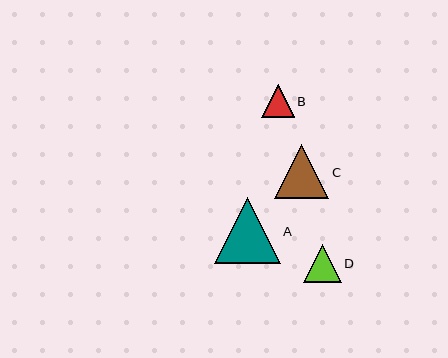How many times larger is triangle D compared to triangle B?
Triangle D is approximately 1.2 times the size of triangle B.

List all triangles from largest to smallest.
From largest to smallest: A, C, D, B.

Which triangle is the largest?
Triangle A is the largest with a size of approximately 66 pixels.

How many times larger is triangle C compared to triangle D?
Triangle C is approximately 1.4 times the size of triangle D.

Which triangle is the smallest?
Triangle B is the smallest with a size of approximately 33 pixels.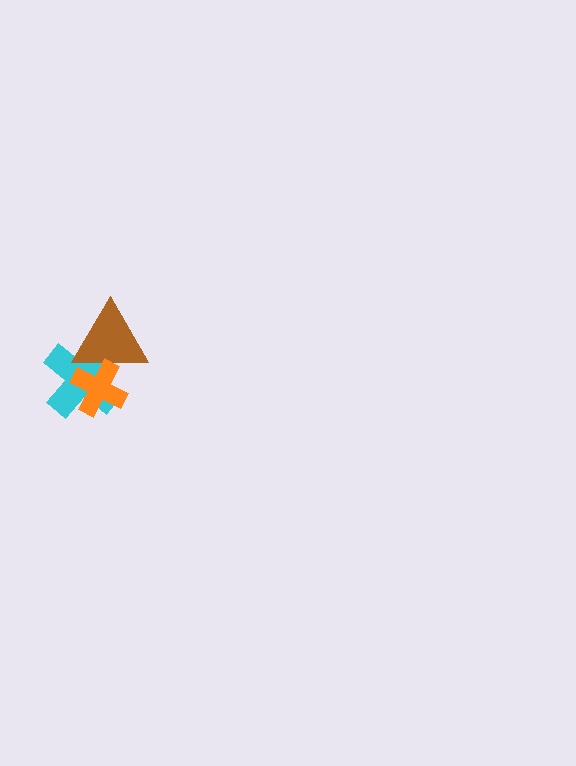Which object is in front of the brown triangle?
The orange cross is in front of the brown triangle.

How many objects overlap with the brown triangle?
2 objects overlap with the brown triangle.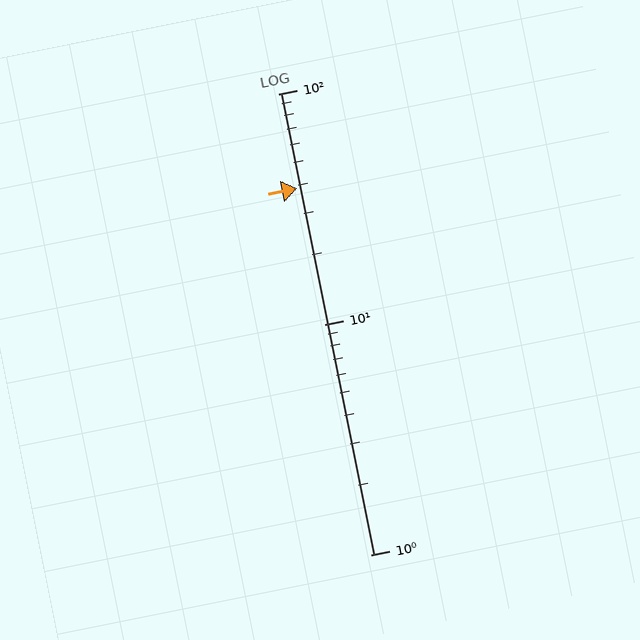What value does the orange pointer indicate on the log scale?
The pointer indicates approximately 39.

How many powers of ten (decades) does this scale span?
The scale spans 2 decades, from 1 to 100.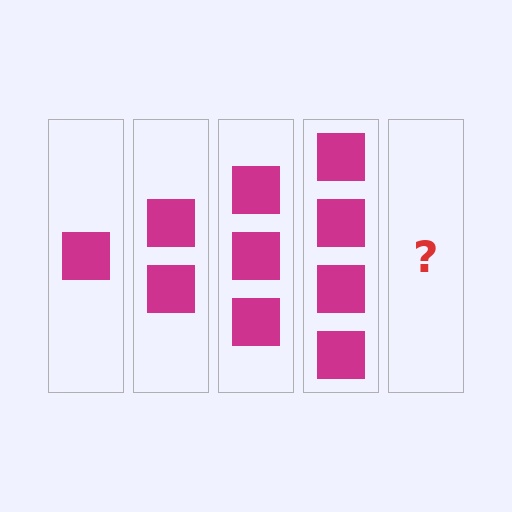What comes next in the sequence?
The next element should be 5 squares.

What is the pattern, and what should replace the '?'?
The pattern is that each step adds one more square. The '?' should be 5 squares.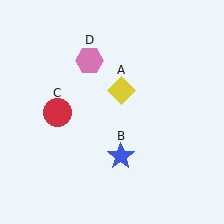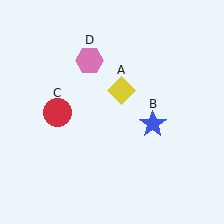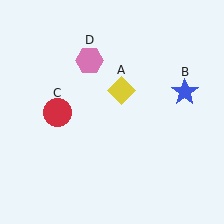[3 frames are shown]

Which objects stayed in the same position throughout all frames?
Yellow diamond (object A) and red circle (object C) and pink hexagon (object D) remained stationary.